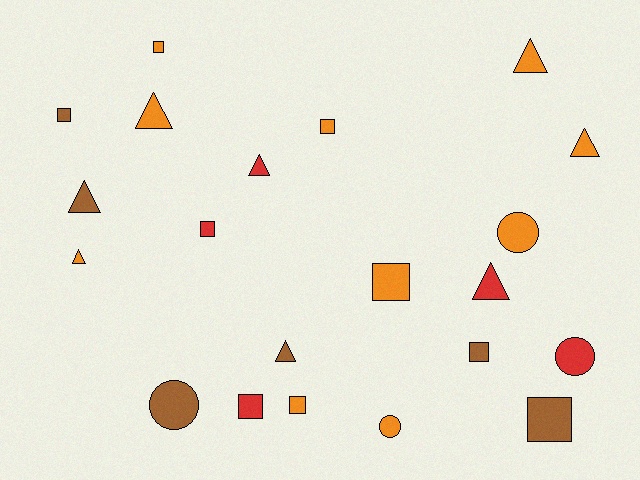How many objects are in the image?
There are 21 objects.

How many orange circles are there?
There are 2 orange circles.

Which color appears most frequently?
Orange, with 10 objects.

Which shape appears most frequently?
Square, with 9 objects.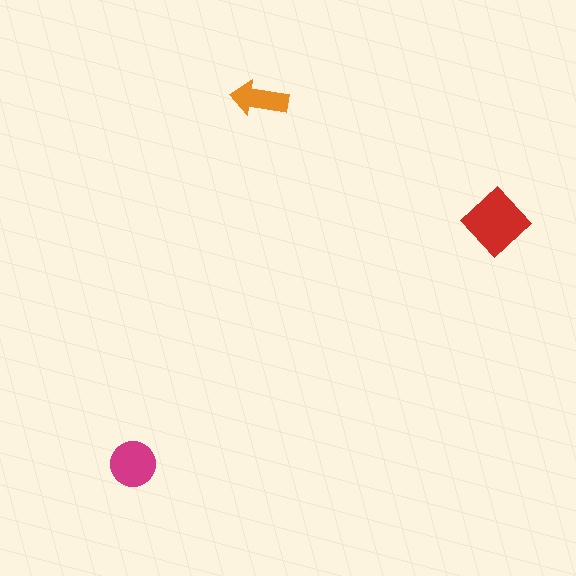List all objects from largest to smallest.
The red diamond, the magenta circle, the orange arrow.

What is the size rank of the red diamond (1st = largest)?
1st.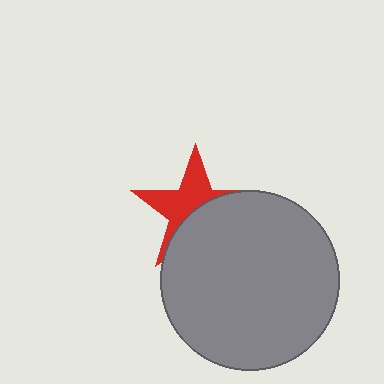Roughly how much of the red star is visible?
About half of it is visible (roughly 50%).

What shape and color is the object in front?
The object in front is a gray circle.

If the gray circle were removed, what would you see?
You would see the complete red star.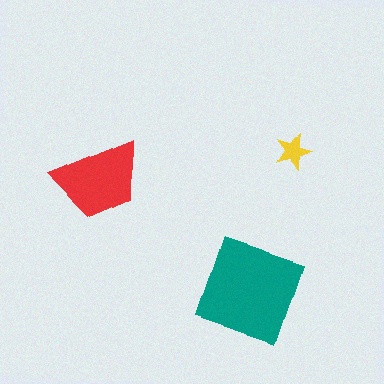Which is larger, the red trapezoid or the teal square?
The teal square.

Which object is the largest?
The teal square.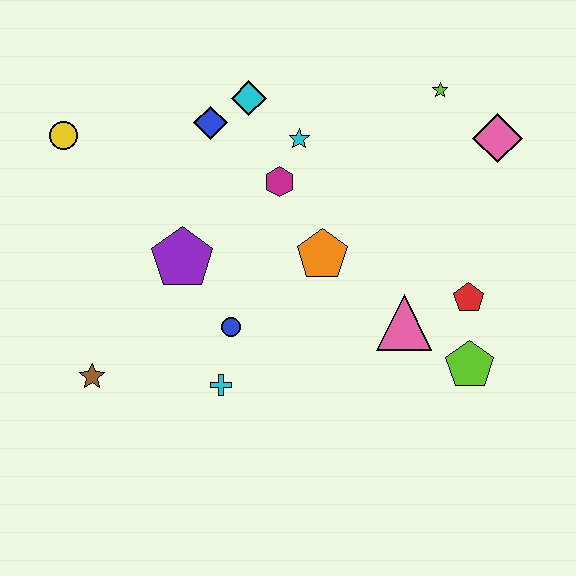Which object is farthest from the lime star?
The brown star is farthest from the lime star.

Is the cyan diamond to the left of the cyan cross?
No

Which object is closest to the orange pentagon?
The magenta hexagon is closest to the orange pentagon.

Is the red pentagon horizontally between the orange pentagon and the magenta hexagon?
No